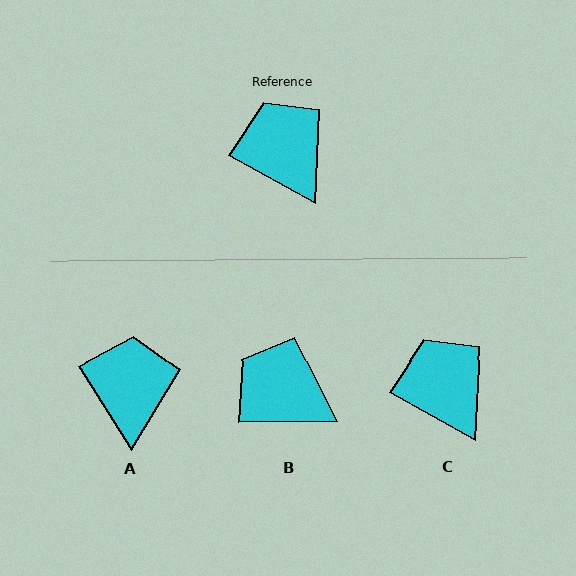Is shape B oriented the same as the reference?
No, it is off by about 30 degrees.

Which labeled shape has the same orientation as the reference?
C.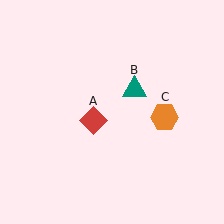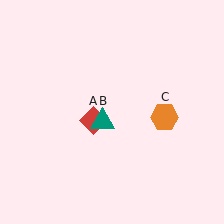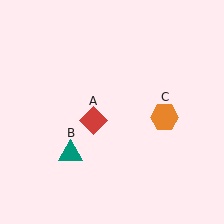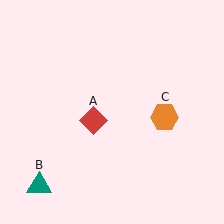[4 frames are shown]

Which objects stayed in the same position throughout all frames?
Red diamond (object A) and orange hexagon (object C) remained stationary.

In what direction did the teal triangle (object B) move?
The teal triangle (object B) moved down and to the left.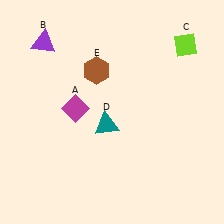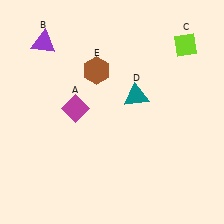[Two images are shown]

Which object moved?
The teal triangle (D) moved right.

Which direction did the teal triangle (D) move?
The teal triangle (D) moved right.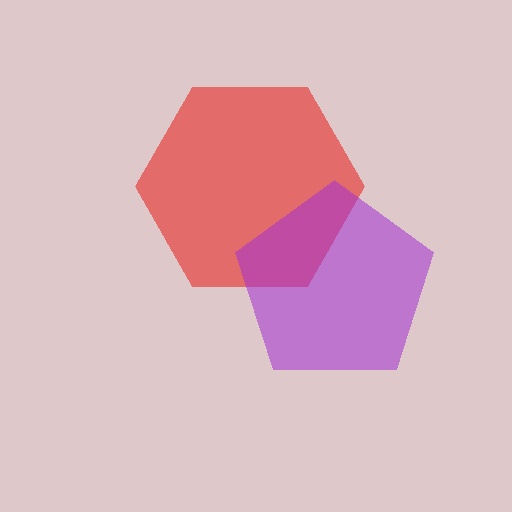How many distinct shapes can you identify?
There are 2 distinct shapes: a red hexagon, a purple pentagon.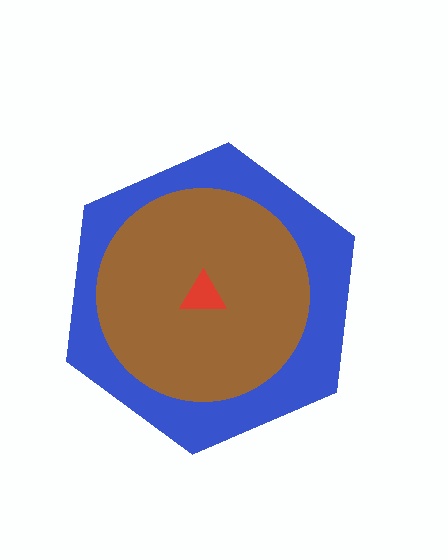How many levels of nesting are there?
3.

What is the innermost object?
The red triangle.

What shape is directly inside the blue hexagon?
The brown circle.